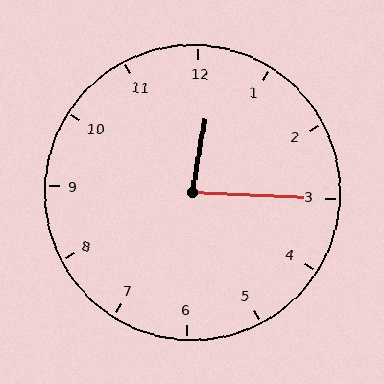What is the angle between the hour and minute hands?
Approximately 82 degrees.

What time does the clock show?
12:15.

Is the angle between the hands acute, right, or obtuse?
It is acute.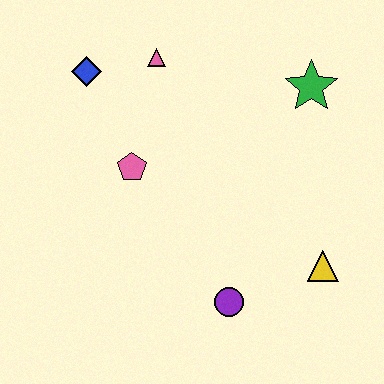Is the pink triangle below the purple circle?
No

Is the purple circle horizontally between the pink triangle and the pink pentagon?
No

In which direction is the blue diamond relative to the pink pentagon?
The blue diamond is above the pink pentagon.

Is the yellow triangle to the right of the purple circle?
Yes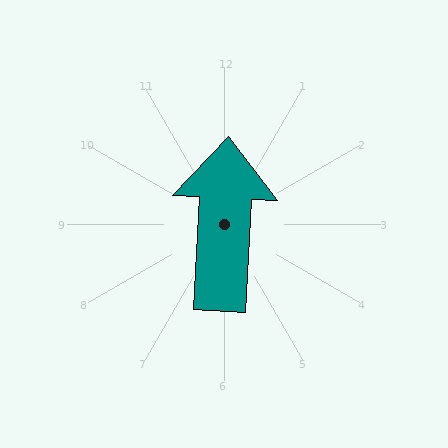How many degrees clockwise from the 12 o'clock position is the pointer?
Approximately 3 degrees.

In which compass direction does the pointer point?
North.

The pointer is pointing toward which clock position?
Roughly 12 o'clock.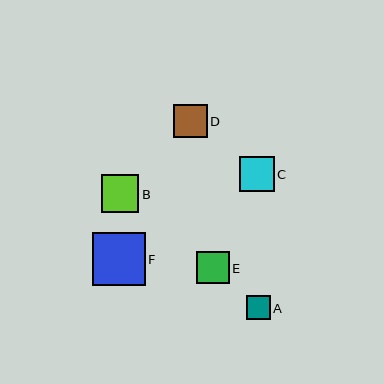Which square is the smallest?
Square A is the smallest with a size of approximately 24 pixels.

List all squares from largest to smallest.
From largest to smallest: F, B, C, D, E, A.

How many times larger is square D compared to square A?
Square D is approximately 1.4 times the size of square A.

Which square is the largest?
Square F is the largest with a size of approximately 53 pixels.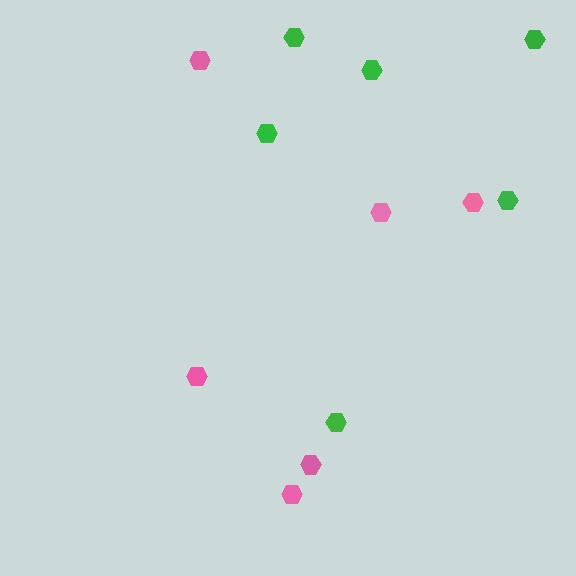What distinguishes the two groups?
There are 2 groups: one group of pink hexagons (6) and one group of green hexagons (6).